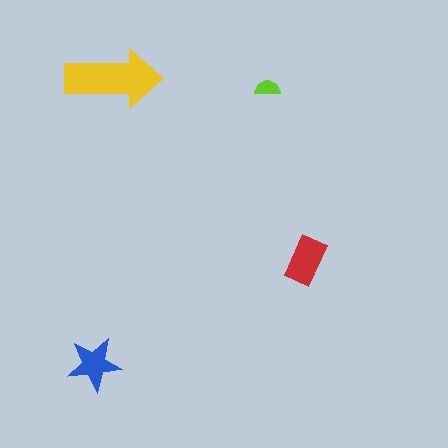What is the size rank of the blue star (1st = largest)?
3rd.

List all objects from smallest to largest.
The lime semicircle, the blue star, the red rectangle, the yellow arrow.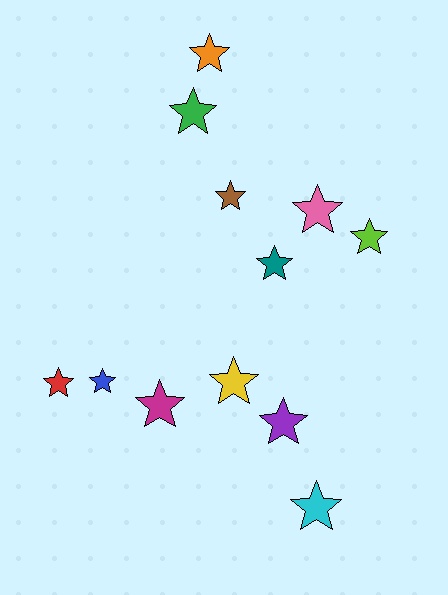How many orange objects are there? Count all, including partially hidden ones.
There is 1 orange object.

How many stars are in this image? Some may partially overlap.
There are 12 stars.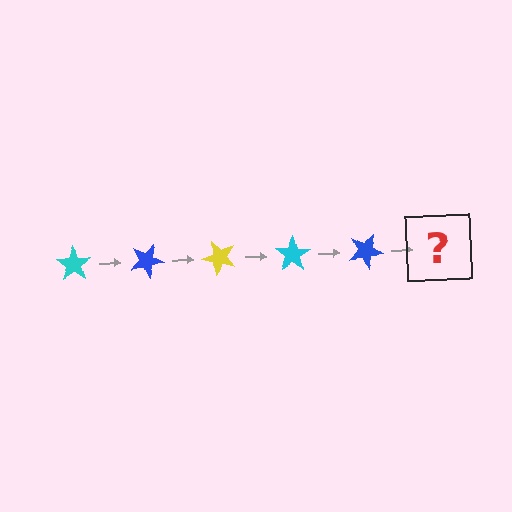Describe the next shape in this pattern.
It should be a yellow star, rotated 125 degrees from the start.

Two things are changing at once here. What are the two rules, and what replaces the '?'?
The two rules are that it rotates 25 degrees each step and the color cycles through cyan, blue, and yellow. The '?' should be a yellow star, rotated 125 degrees from the start.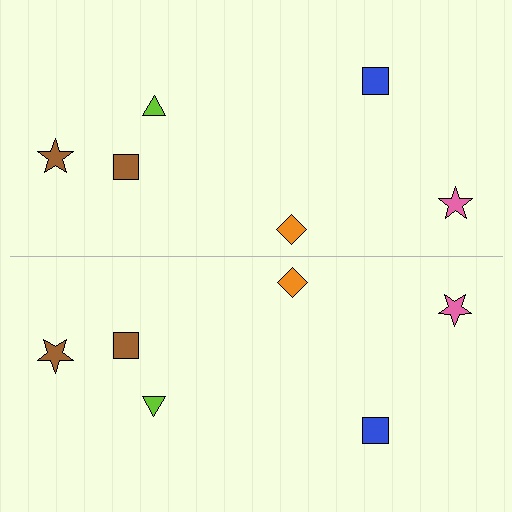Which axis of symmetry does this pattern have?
The pattern has a horizontal axis of symmetry running through the center of the image.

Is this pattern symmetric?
Yes, this pattern has bilateral (reflection) symmetry.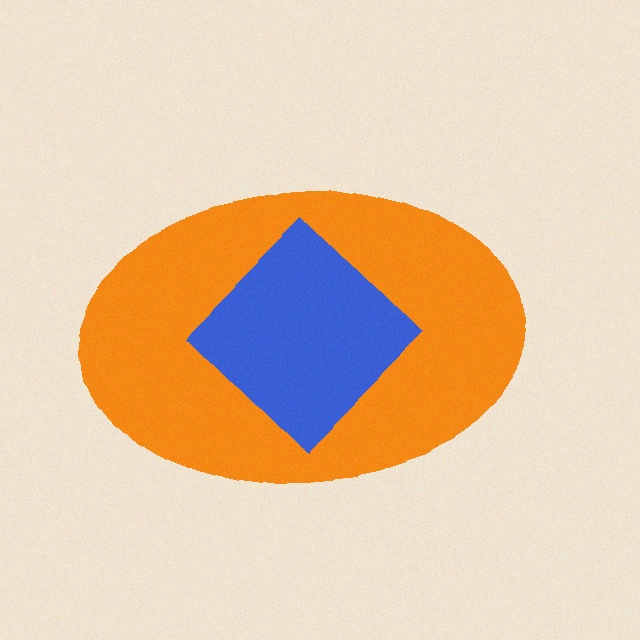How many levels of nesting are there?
2.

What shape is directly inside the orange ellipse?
The blue diamond.